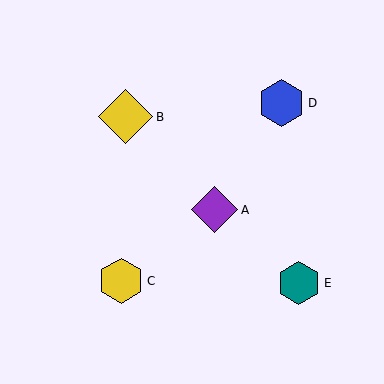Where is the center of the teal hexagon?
The center of the teal hexagon is at (299, 283).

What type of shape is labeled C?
Shape C is a yellow hexagon.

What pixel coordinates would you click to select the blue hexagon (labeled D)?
Click at (281, 103) to select the blue hexagon D.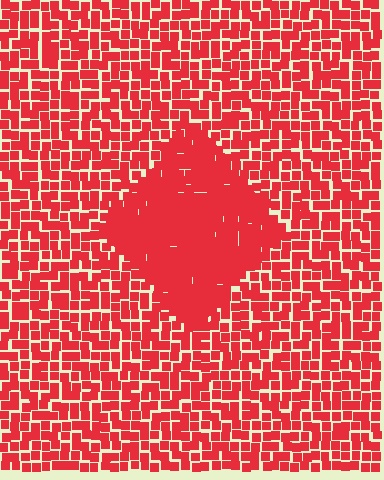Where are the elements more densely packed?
The elements are more densely packed inside the diamond boundary.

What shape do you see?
I see a diamond.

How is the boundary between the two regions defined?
The boundary is defined by a change in element density (approximately 1.7x ratio). All elements are the same color, size, and shape.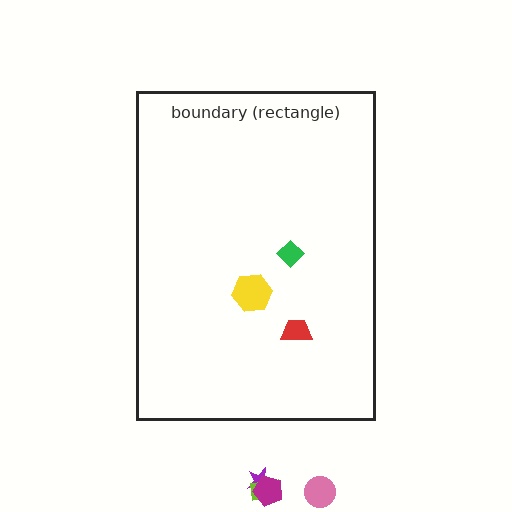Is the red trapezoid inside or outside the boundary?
Inside.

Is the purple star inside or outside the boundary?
Outside.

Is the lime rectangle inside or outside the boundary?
Outside.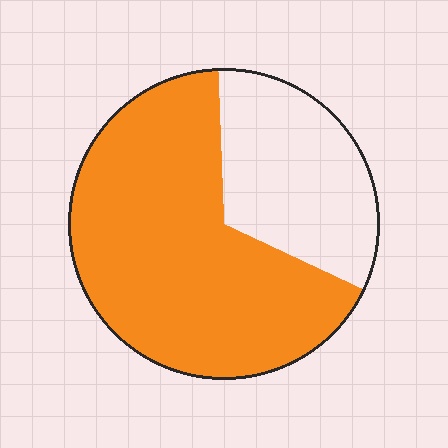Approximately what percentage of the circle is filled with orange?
Approximately 65%.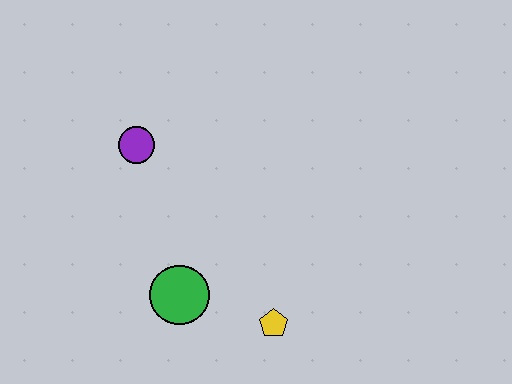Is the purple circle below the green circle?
No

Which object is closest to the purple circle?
The green circle is closest to the purple circle.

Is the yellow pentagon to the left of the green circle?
No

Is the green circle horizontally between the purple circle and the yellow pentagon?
Yes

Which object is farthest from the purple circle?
The yellow pentagon is farthest from the purple circle.